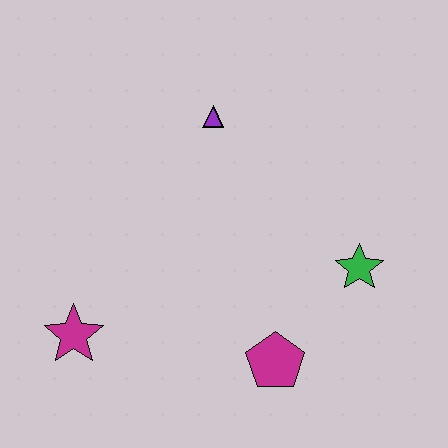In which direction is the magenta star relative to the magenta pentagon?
The magenta star is to the left of the magenta pentagon.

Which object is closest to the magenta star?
The magenta pentagon is closest to the magenta star.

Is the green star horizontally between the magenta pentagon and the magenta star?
No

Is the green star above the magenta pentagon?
Yes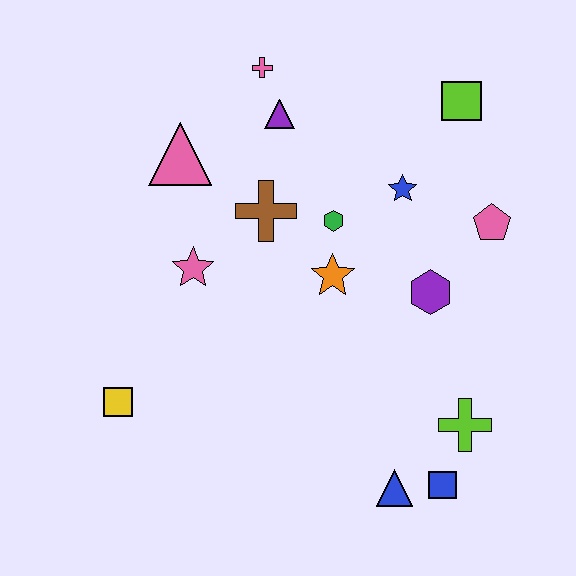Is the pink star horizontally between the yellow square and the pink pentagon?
Yes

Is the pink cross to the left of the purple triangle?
Yes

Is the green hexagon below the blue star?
Yes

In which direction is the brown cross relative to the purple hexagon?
The brown cross is to the left of the purple hexagon.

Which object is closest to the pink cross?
The purple triangle is closest to the pink cross.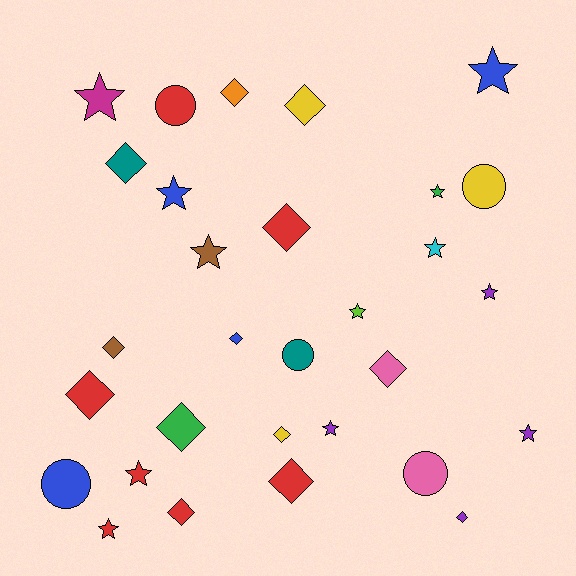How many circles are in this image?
There are 5 circles.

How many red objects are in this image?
There are 7 red objects.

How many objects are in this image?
There are 30 objects.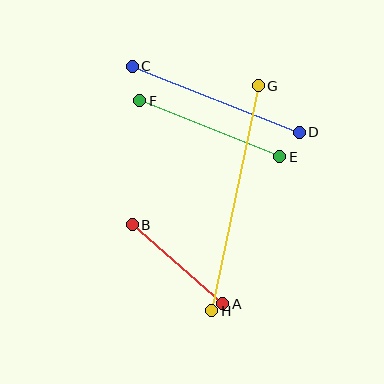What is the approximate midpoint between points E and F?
The midpoint is at approximately (210, 129) pixels.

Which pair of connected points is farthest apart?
Points G and H are farthest apart.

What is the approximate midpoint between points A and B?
The midpoint is at approximately (177, 264) pixels.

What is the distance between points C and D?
The distance is approximately 180 pixels.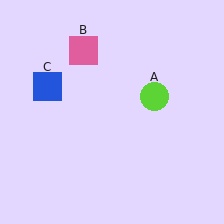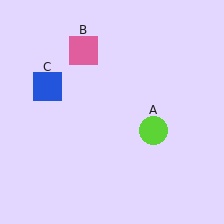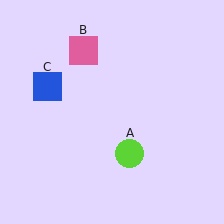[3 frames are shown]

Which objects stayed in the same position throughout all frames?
Pink square (object B) and blue square (object C) remained stationary.